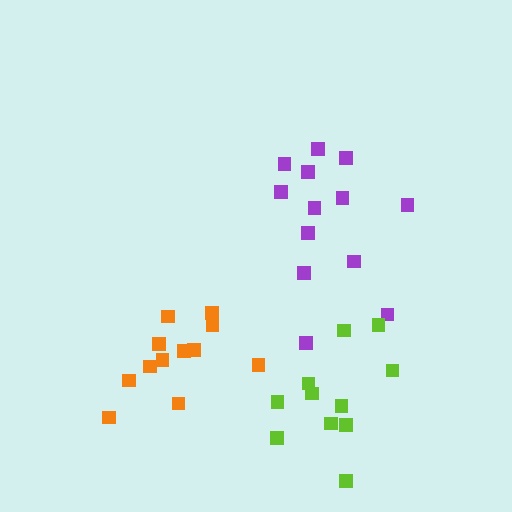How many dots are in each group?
Group 1: 13 dots, Group 2: 12 dots, Group 3: 11 dots (36 total).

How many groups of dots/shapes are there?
There are 3 groups.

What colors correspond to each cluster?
The clusters are colored: purple, orange, lime.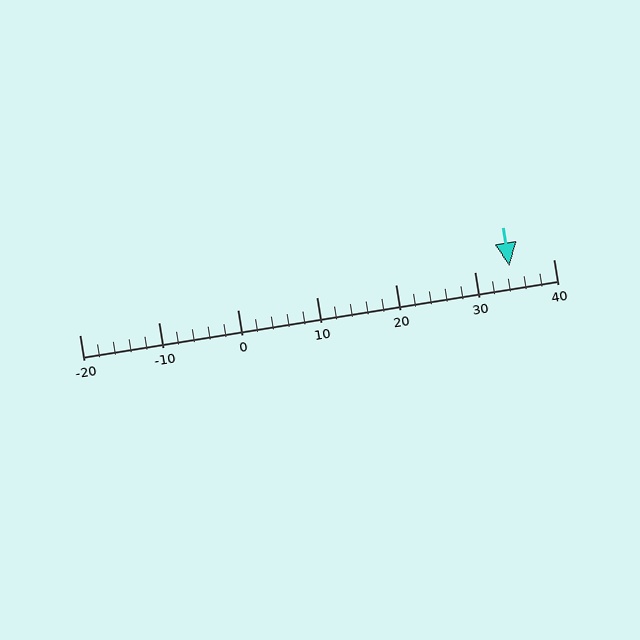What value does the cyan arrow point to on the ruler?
The cyan arrow points to approximately 34.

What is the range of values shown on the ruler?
The ruler shows values from -20 to 40.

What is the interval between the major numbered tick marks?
The major tick marks are spaced 10 units apart.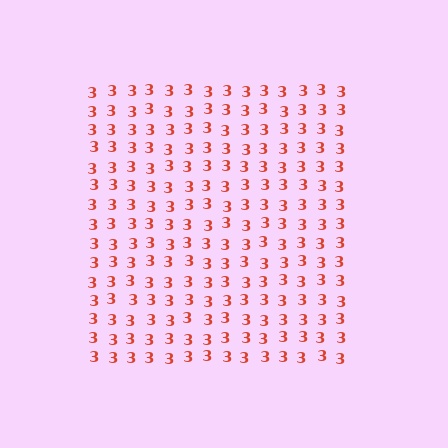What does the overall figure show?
The overall figure shows a square.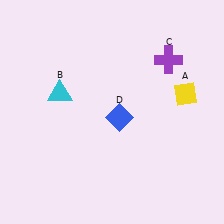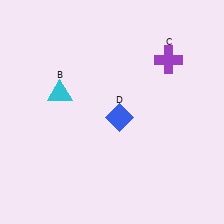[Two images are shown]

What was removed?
The yellow diamond (A) was removed in Image 2.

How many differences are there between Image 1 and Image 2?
There is 1 difference between the two images.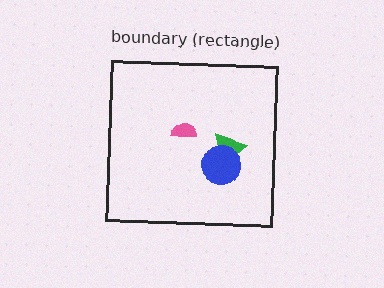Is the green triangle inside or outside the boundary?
Inside.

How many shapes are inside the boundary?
3 inside, 0 outside.